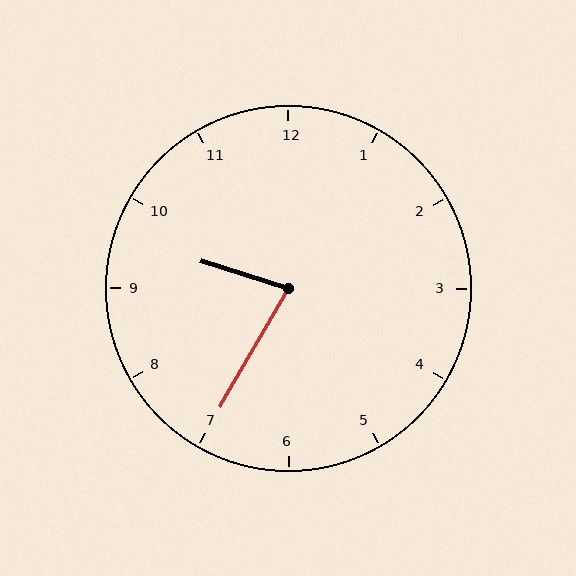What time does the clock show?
9:35.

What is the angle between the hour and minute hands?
Approximately 78 degrees.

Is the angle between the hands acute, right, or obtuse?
It is acute.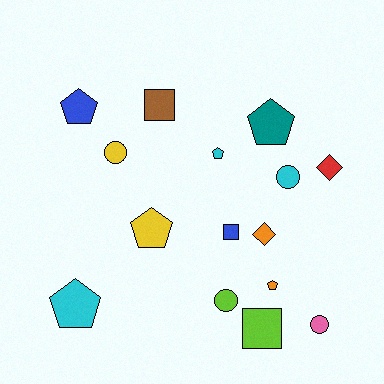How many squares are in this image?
There are 3 squares.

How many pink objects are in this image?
There is 1 pink object.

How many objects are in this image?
There are 15 objects.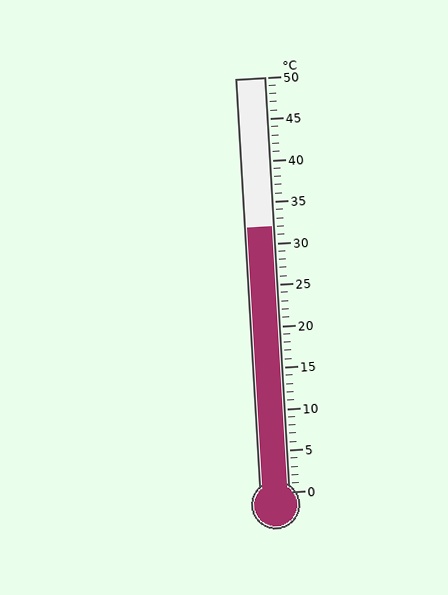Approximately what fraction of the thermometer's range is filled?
The thermometer is filled to approximately 65% of its range.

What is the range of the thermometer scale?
The thermometer scale ranges from 0°C to 50°C.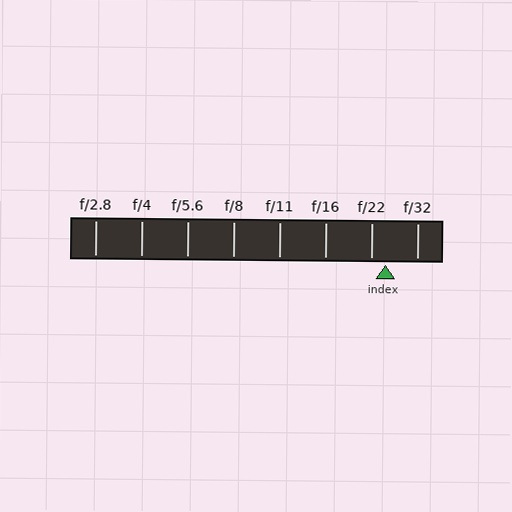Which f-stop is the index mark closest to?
The index mark is closest to f/22.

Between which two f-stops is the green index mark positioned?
The index mark is between f/22 and f/32.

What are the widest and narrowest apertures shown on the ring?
The widest aperture shown is f/2.8 and the narrowest is f/32.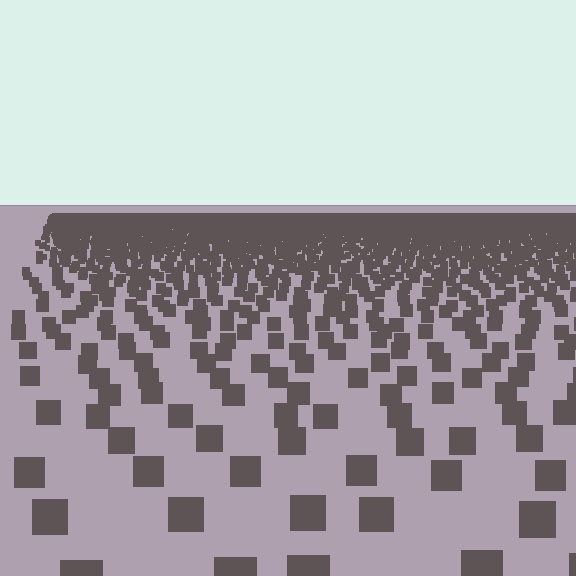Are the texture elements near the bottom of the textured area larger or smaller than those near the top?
Larger. Near the bottom, elements are closer to the viewer and appear at a bigger on-screen size.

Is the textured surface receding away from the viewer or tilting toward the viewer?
The surface is receding away from the viewer. Texture elements get smaller and denser toward the top.